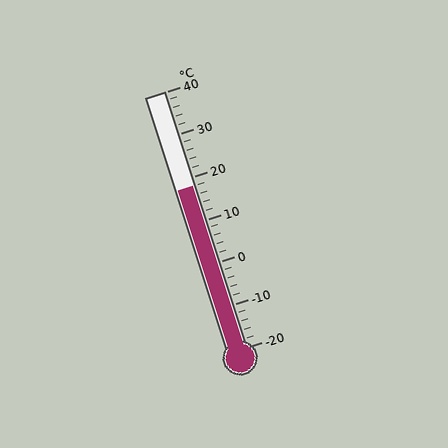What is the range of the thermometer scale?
The thermometer scale ranges from -20°C to 40°C.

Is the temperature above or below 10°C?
The temperature is above 10°C.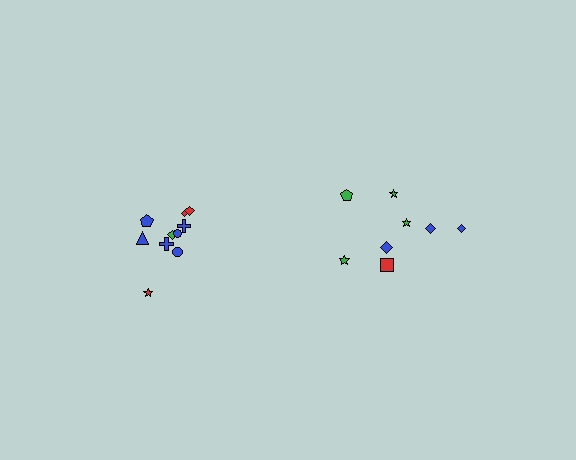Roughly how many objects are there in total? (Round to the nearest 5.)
Roughly 20 objects in total.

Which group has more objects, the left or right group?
The left group.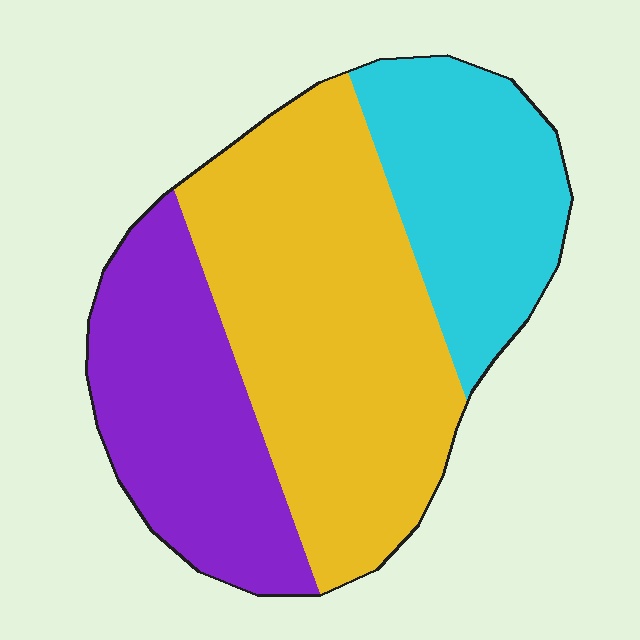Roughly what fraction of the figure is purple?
Purple covers 28% of the figure.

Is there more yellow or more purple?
Yellow.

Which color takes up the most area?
Yellow, at roughly 50%.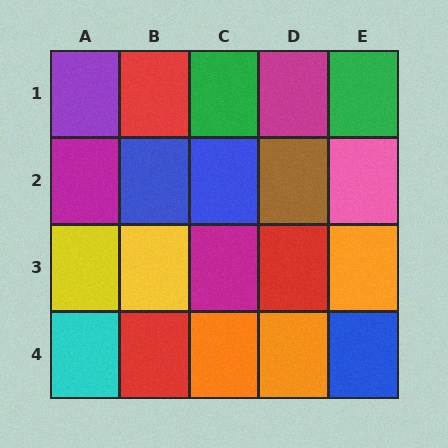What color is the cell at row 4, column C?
Orange.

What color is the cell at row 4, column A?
Cyan.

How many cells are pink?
1 cell is pink.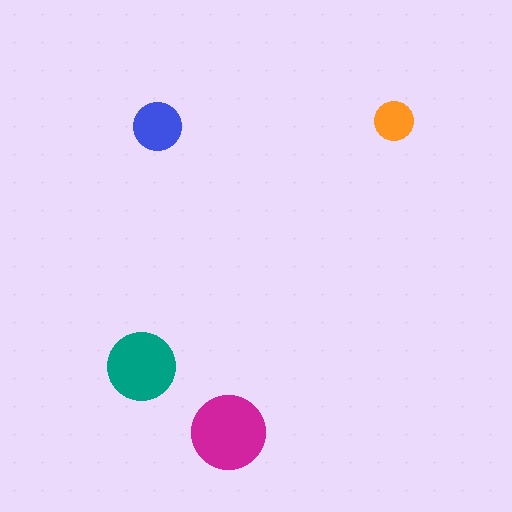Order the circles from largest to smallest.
the magenta one, the teal one, the blue one, the orange one.